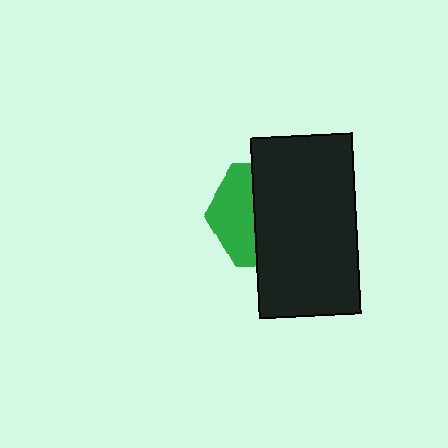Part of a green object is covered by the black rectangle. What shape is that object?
It is a hexagon.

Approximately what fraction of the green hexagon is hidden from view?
Roughly 62% of the green hexagon is hidden behind the black rectangle.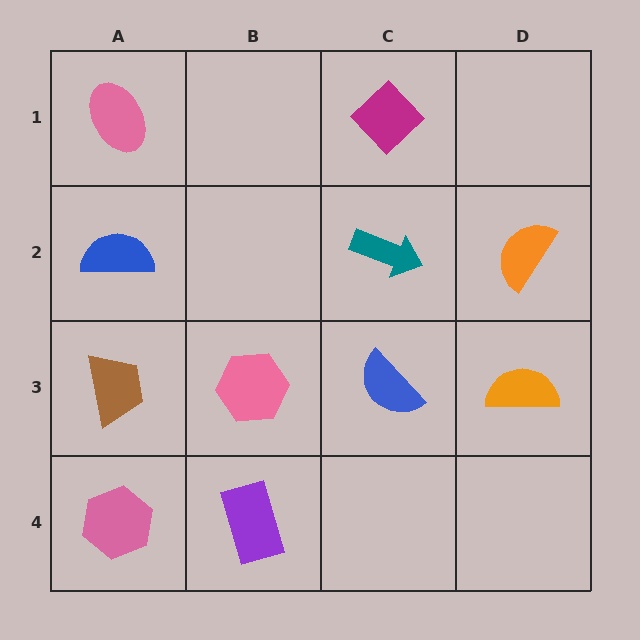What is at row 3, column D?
An orange semicircle.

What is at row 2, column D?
An orange semicircle.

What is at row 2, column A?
A blue semicircle.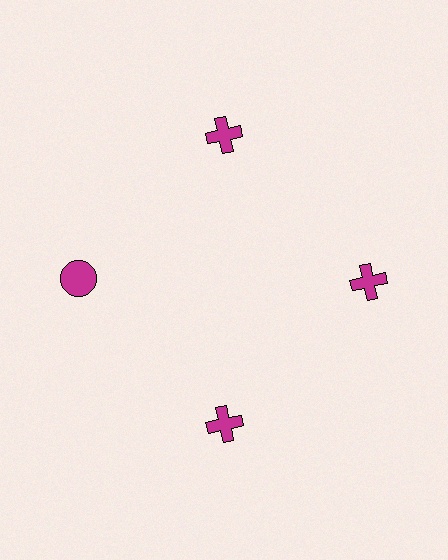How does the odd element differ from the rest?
It has a different shape: circle instead of cross.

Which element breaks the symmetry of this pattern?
The magenta circle at roughly the 9 o'clock position breaks the symmetry. All other shapes are magenta crosses.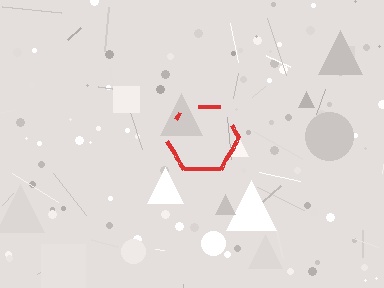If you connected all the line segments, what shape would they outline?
They would outline a hexagon.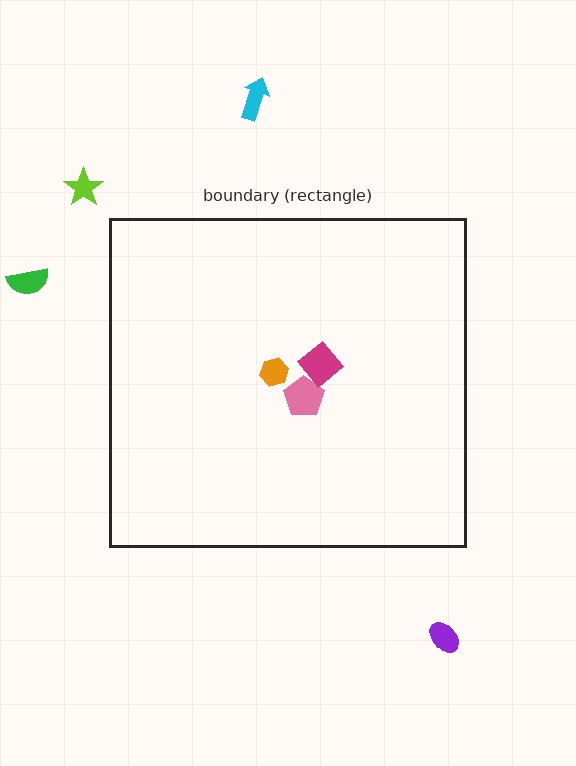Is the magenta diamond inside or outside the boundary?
Inside.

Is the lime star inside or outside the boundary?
Outside.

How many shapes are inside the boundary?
3 inside, 4 outside.